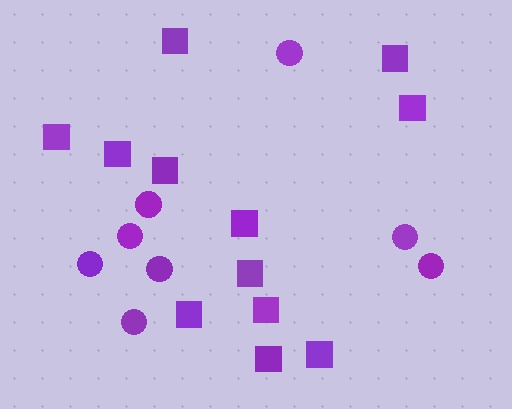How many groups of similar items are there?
There are 2 groups: one group of squares (12) and one group of circles (8).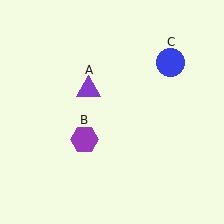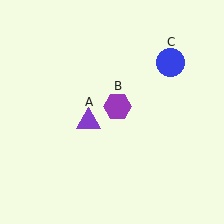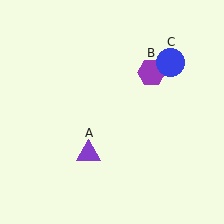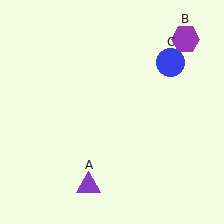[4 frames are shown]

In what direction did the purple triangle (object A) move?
The purple triangle (object A) moved down.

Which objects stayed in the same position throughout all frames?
Blue circle (object C) remained stationary.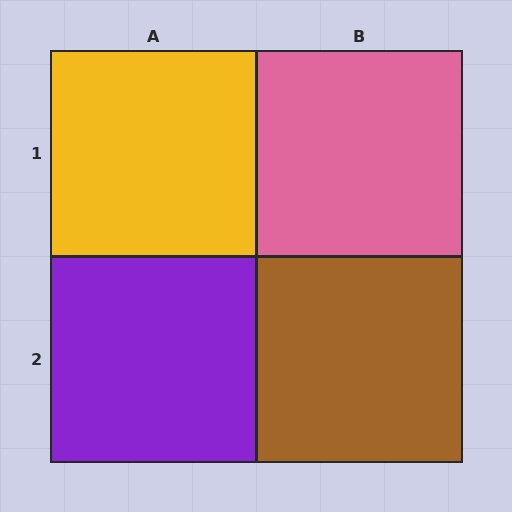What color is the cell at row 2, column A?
Purple.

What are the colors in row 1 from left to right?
Yellow, pink.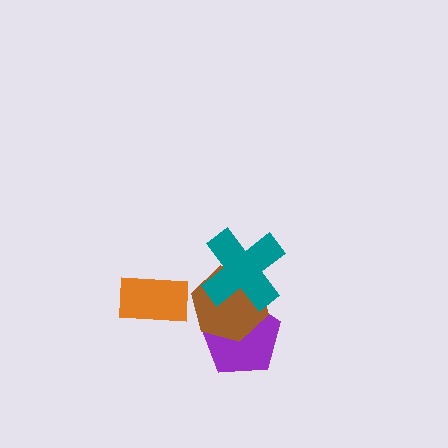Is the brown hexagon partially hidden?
Yes, it is partially covered by another shape.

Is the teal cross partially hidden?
No, no other shape covers it.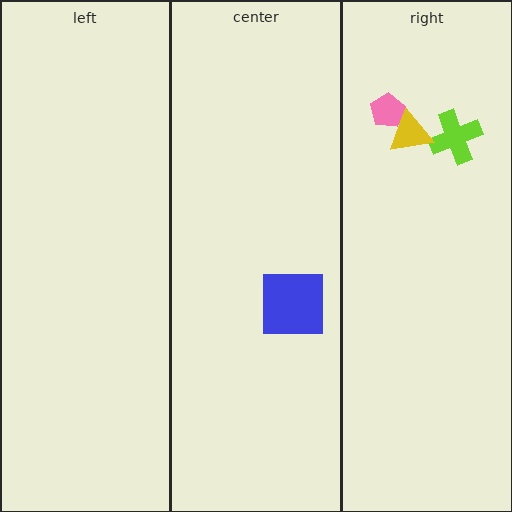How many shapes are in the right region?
3.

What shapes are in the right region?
The lime cross, the yellow triangle, the pink pentagon.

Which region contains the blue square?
The center region.